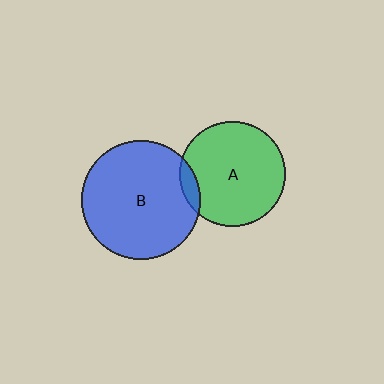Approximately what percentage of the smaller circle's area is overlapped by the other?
Approximately 10%.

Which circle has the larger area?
Circle B (blue).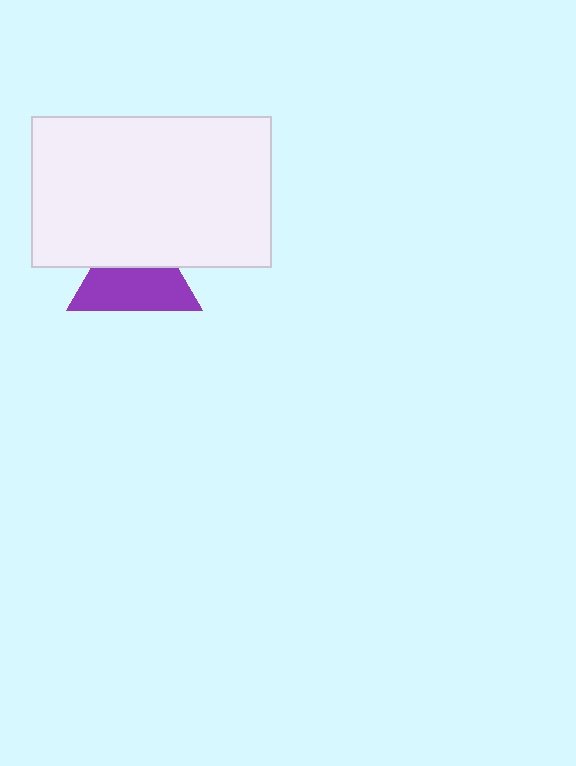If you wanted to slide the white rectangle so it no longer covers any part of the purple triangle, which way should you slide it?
Slide it up — that is the most direct way to separate the two shapes.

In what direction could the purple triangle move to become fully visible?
The purple triangle could move down. That would shift it out from behind the white rectangle entirely.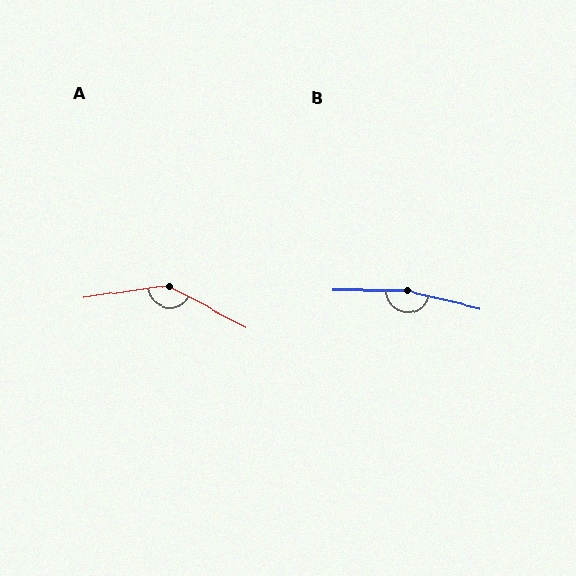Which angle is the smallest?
A, at approximately 144 degrees.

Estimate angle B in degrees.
Approximately 167 degrees.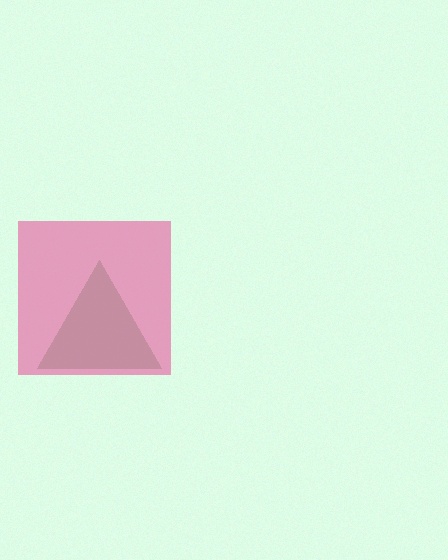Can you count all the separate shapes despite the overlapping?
Yes, there are 2 separate shapes.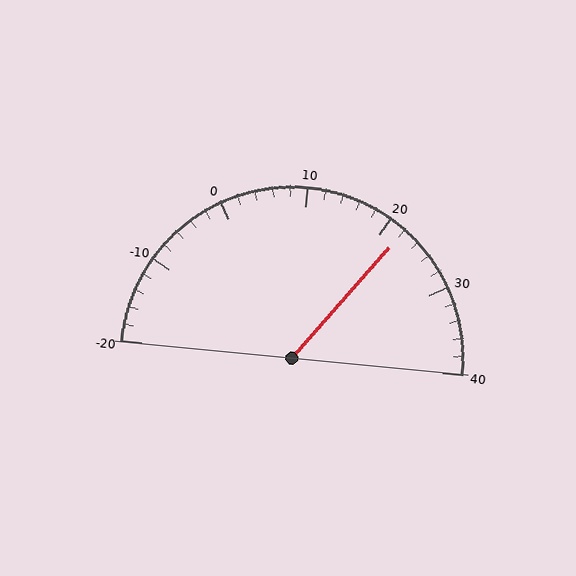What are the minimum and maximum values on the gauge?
The gauge ranges from -20 to 40.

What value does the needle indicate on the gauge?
The needle indicates approximately 22.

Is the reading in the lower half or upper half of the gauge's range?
The reading is in the upper half of the range (-20 to 40).